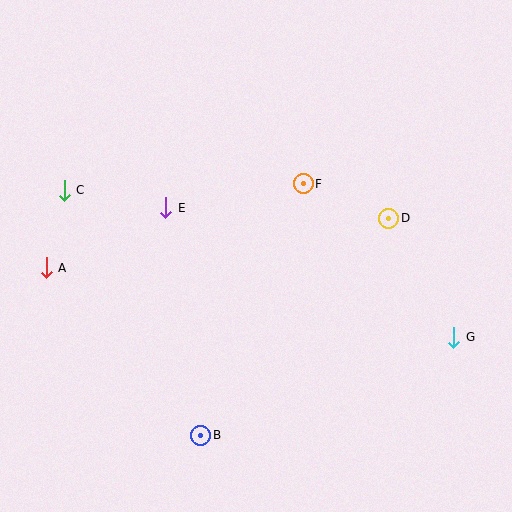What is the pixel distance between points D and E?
The distance between D and E is 223 pixels.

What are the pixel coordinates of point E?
Point E is at (166, 208).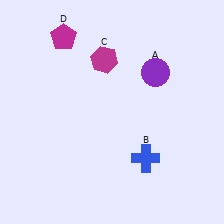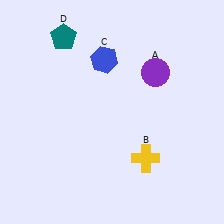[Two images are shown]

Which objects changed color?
B changed from blue to yellow. C changed from magenta to blue. D changed from magenta to teal.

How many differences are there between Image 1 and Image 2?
There are 3 differences between the two images.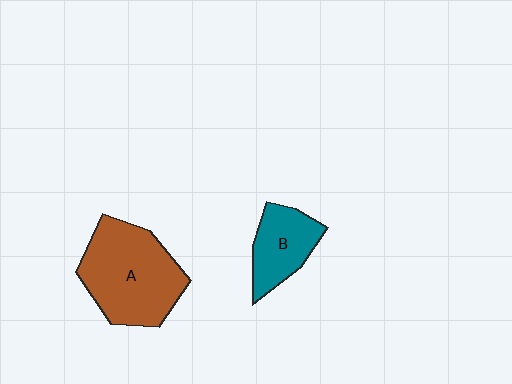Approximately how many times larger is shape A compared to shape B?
Approximately 1.9 times.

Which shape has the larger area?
Shape A (brown).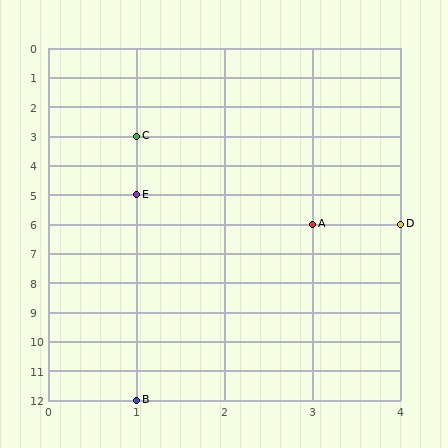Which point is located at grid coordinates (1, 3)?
Point C is at (1, 3).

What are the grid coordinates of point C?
Point C is at grid coordinates (1, 3).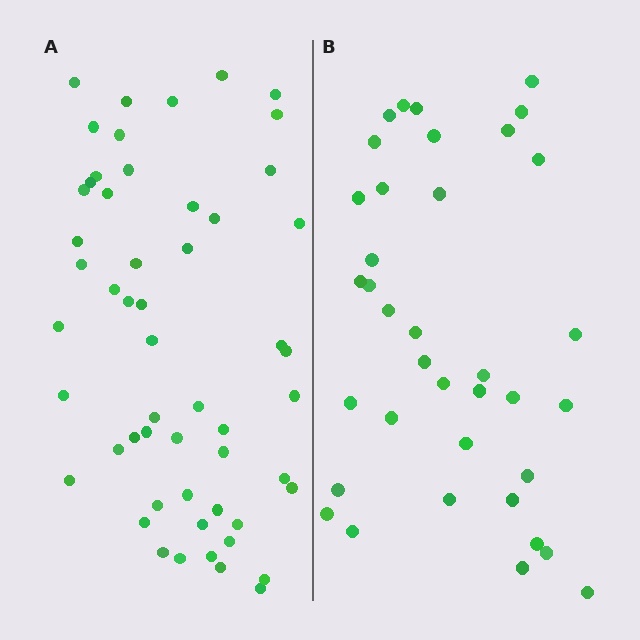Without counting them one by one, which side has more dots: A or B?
Region A (the left region) has more dots.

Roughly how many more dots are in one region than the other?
Region A has approximately 15 more dots than region B.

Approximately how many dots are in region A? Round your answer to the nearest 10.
About 50 dots. (The exact count is 54, which rounds to 50.)